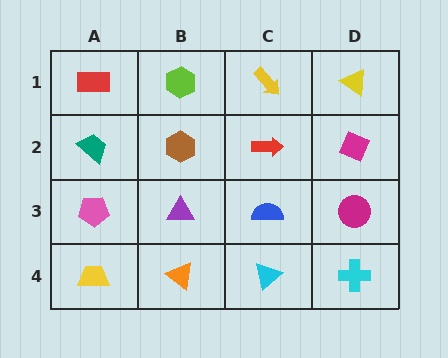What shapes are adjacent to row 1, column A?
A teal trapezoid (row 2, column A), a lime hexagon (row 1, column B).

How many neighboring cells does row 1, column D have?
2.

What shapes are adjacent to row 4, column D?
A magenta circle (row 3, column D), a cyan triangle (row 4, column C).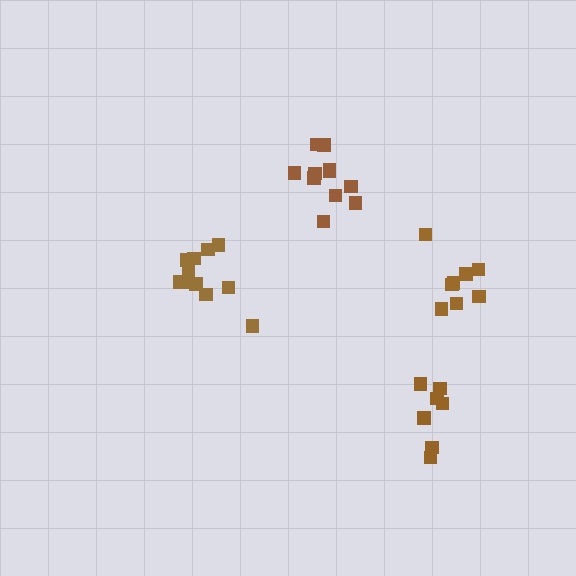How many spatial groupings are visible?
There are 4 spatial groupings.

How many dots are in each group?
Group 1: 7 dots, Group 2: 11 dots, Group 3: 8 dots, Group 4: 12 dots (38 total).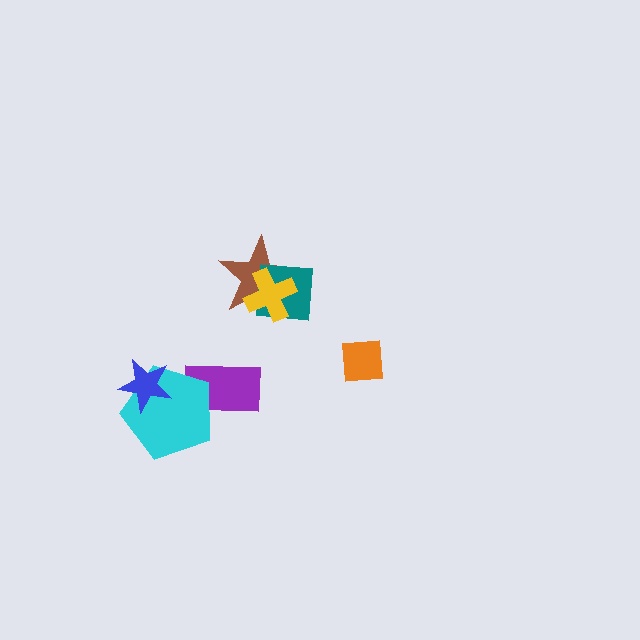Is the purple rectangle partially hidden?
Yes, it is partially covered by another shape.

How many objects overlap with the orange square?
0 objects overlap with the orange square.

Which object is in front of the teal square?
The yellow cross is in front of the teal square.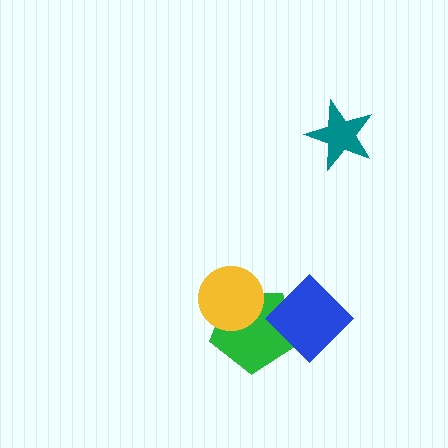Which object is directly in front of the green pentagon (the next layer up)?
The yellow circle is directly in front of the green pentagon.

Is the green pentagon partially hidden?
Yes, it is partially covered by another shape.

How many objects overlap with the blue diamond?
1 object overlaps with the blue diamond.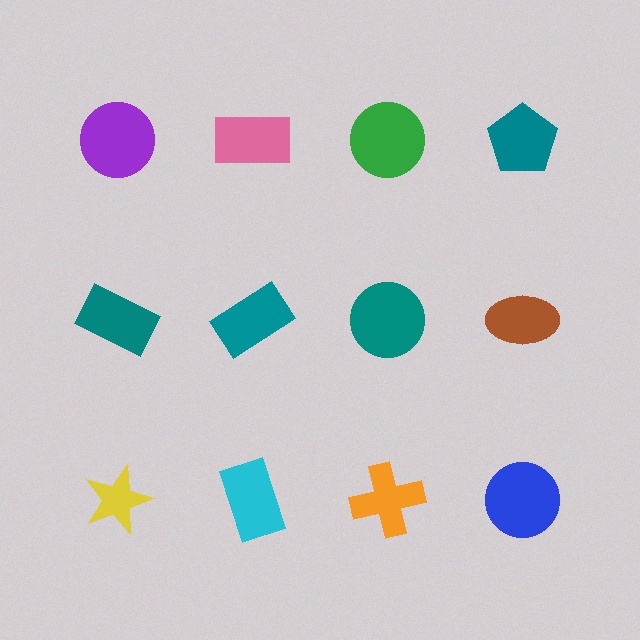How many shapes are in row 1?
4 shapes.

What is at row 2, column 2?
A teal rectangle.